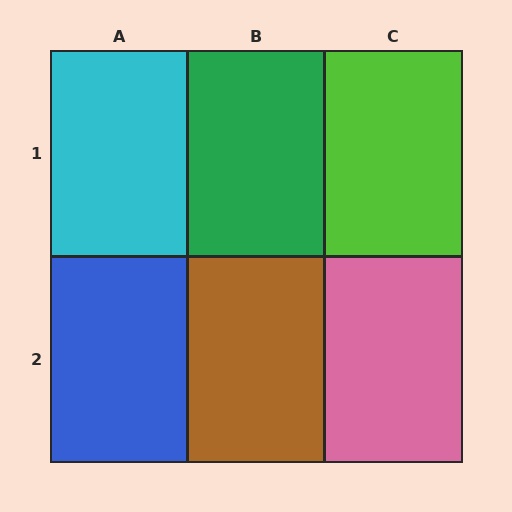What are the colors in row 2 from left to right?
Blue, brown, pink.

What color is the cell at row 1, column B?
Green.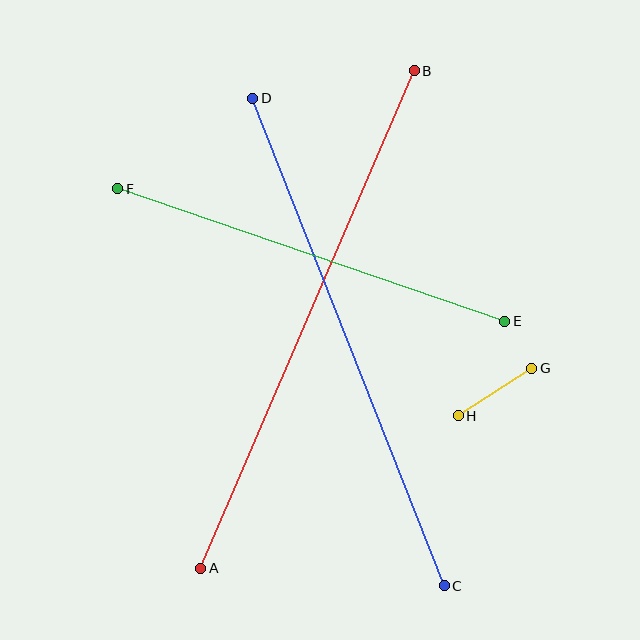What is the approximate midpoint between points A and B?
The midpoint is at approximately (307, 320) pixels.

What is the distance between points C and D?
The distance is approximately 524 pixels.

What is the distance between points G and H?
The distance is approximately 87 pixels.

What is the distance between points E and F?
The distance is approximately 409 pixels.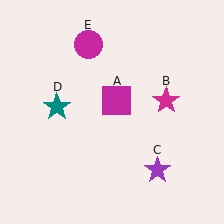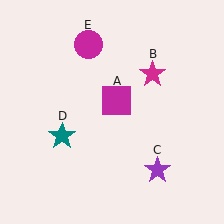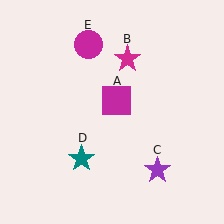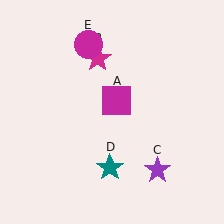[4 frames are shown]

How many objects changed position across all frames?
2 objects changed position: magenta star (object B), teal star (object D).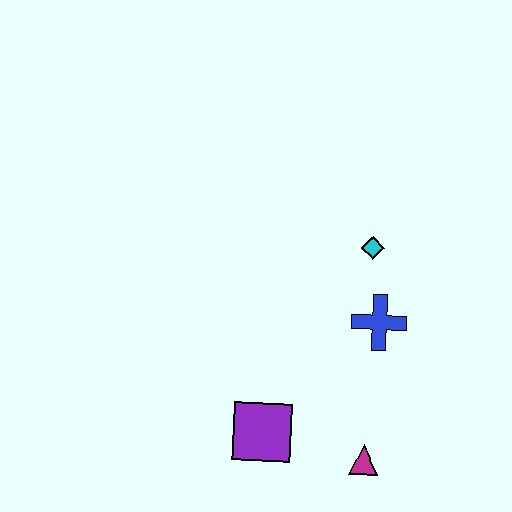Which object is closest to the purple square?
The magenta triangle is closest to the purple square.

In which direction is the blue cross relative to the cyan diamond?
The blue cross is below the cyan diamond.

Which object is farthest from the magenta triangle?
The cyan diamond is farthest from the magenta triangle.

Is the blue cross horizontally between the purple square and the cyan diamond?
No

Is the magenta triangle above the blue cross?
No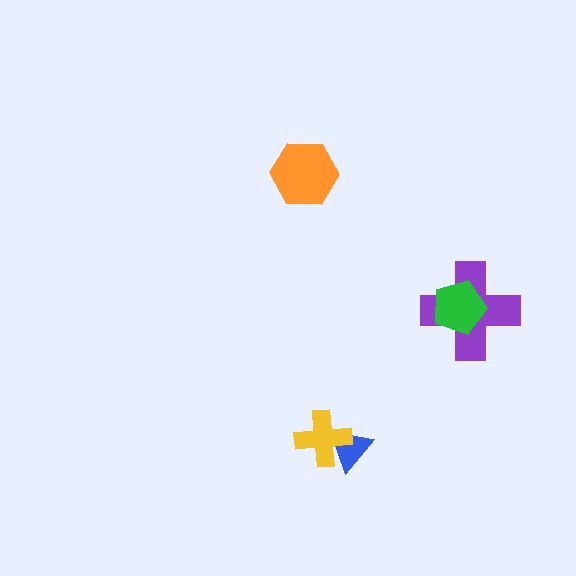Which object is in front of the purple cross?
The green pentagon is in front of the purple cross.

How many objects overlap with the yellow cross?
1 object overlaps with the yellow cross.